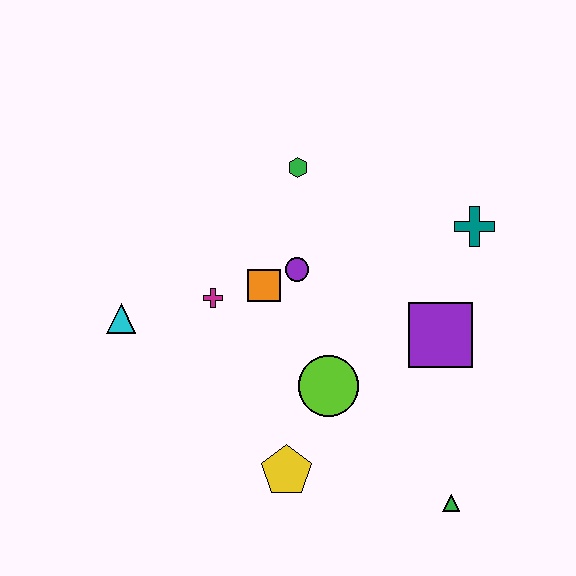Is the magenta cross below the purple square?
No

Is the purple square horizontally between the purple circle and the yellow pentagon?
No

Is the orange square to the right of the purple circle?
No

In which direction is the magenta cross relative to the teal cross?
The magenta cross is to the left of the teal cross.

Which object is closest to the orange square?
The purple circle is closest to the orange square.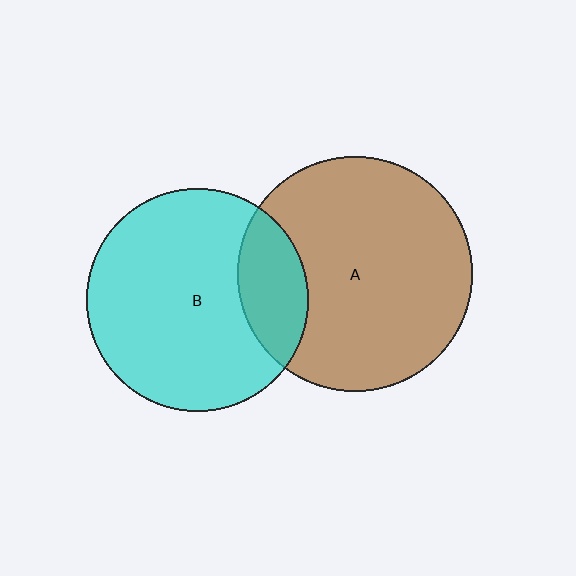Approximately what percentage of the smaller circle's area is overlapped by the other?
Approximately 20%.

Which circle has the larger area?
Circle A (brown).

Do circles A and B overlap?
Yes.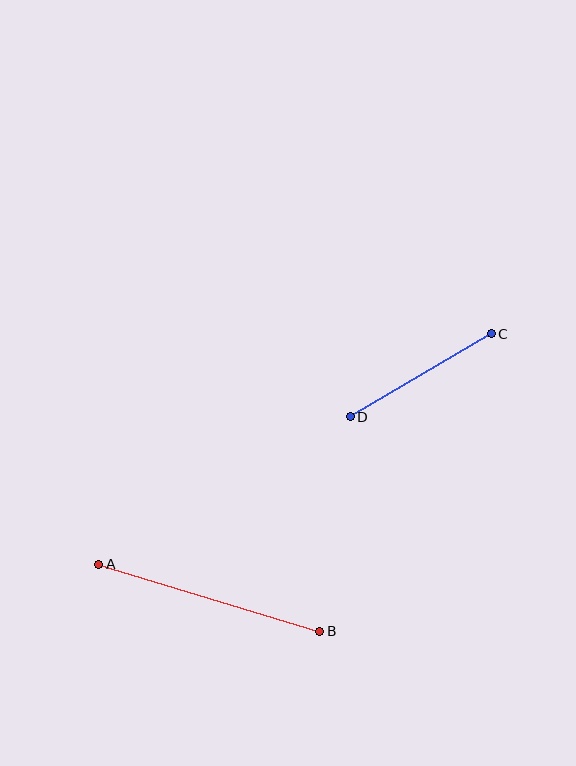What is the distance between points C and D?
The distance is approximately 164 pixels.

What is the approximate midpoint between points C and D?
The midpoint is at approximately (421, 375) pixels.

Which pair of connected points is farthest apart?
Points A and B are farthest apart.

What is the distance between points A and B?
The distance is approximately 231 pixels.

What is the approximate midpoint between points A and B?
The midpoint is at approximately (209, 598) pixels.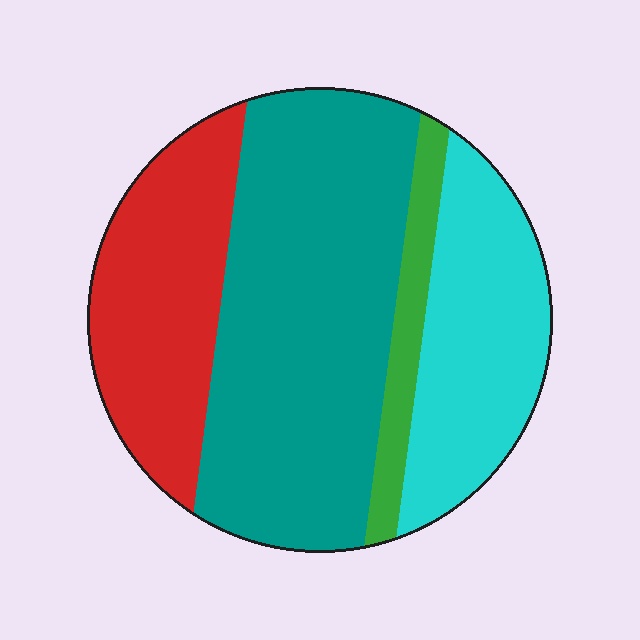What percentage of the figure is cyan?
Cyan covers 23% of the figure.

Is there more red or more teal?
Teal.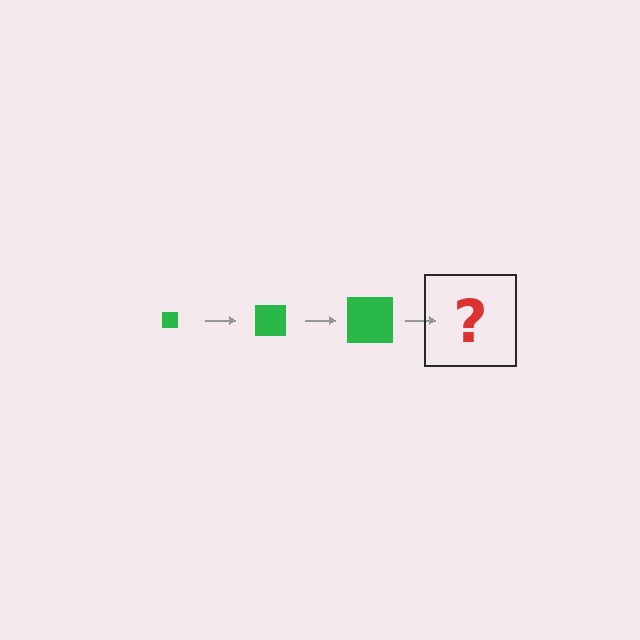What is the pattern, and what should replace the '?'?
The pattern is that the square gets progressively larger each step. The '?' should be a green square, larger than the previous one.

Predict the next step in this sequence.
The next step is a green square, larger than the previous one.